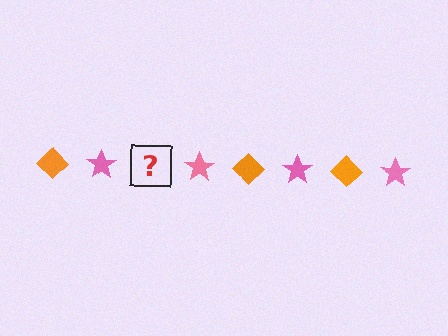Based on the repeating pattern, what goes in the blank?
The blank should be an orange diamond.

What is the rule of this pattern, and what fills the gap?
The rule is that the pattern alternates between orange diamond and pink star. The gap should be filled with an orange diamond.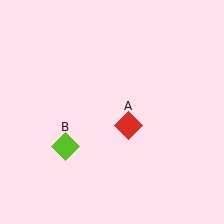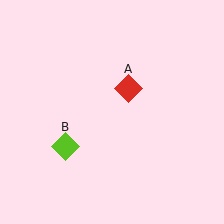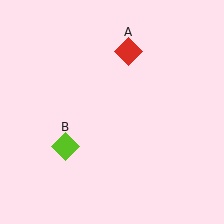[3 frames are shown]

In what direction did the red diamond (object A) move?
The red diamond (object A) moved up.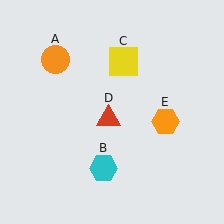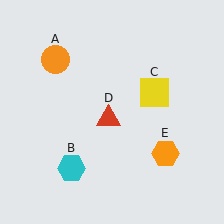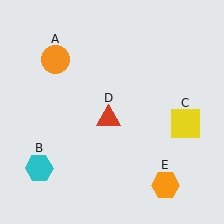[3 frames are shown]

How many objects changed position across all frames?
3 objects changed position: cyan hexagon (object B), yellow square (object C), orange hexagon (object E).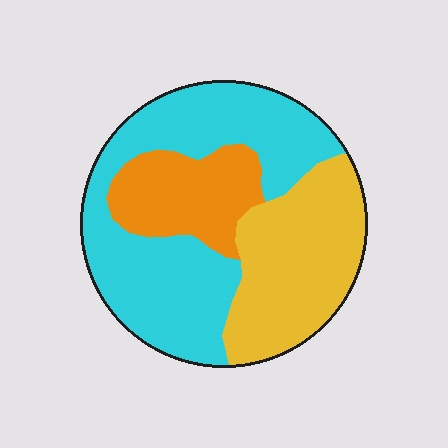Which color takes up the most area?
Cyan, at roughly 50%.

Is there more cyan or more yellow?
Cyan.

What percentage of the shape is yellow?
Yellow covers 31% of the shape.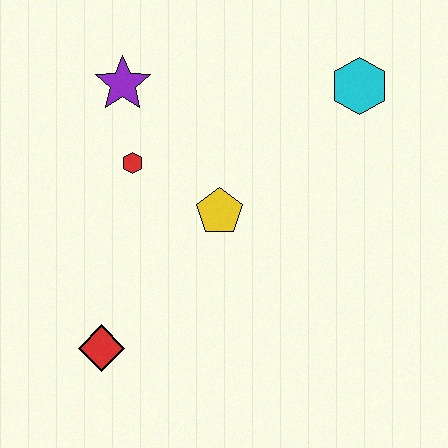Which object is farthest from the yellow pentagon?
The cyan hexagon is farthest from the yellow pentagon.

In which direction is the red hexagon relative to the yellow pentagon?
The red hexagon is to the left of the yellow pentagon.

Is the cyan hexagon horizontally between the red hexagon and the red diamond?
No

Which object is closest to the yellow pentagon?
The red hexagon is closest to the yellow pentagon.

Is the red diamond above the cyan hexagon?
No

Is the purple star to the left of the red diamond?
No